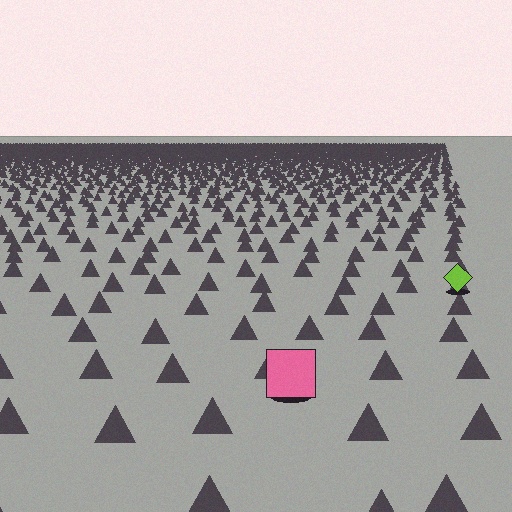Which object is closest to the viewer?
The pink square is closest. The texture marks near it are larger and more spread out.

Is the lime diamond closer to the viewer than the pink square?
No. The pink square is closer — you can tell from the texture gradient: the ground texture is coarser near it.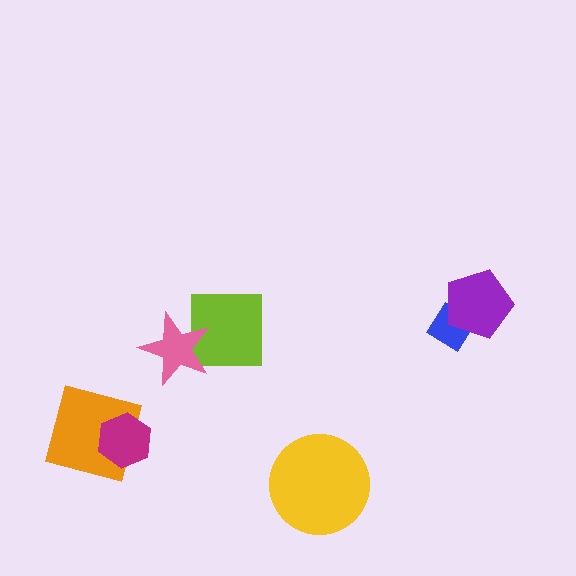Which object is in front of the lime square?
The pink star is in front of the lime square.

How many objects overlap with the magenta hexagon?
1 object overlaps with the magenta hexagon.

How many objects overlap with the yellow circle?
0 objects overlap with the yellow circle.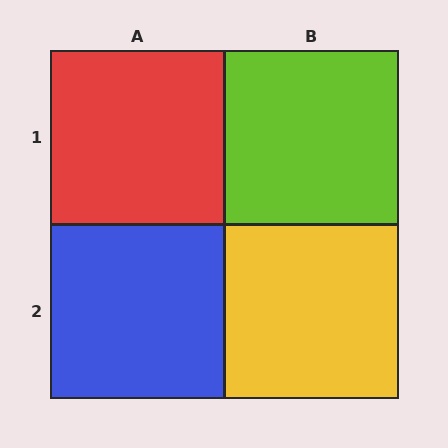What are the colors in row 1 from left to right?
Red, lime.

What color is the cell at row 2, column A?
Blue.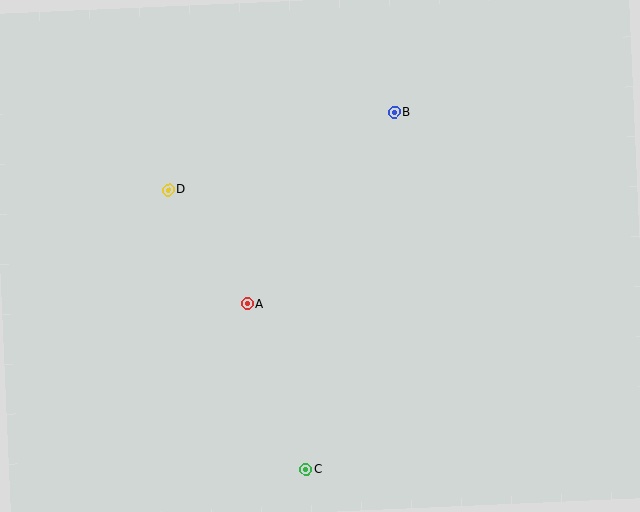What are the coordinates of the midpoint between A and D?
The midpoint between A and D is at (208, 247).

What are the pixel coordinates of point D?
Point D is at (168, 190).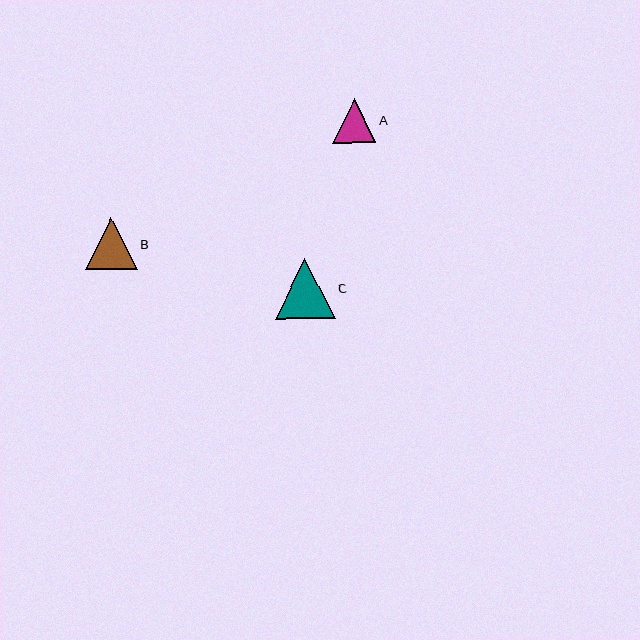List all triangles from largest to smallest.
From largest to smallest: C, B, A.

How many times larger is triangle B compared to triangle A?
Triangle B is approximately 1.2 times the size of triangle A.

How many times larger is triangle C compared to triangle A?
Triangle C is approximately 1.4 times the size of triangle A.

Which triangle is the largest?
Triangle C is the largest with a size of approximately 60 pixels.